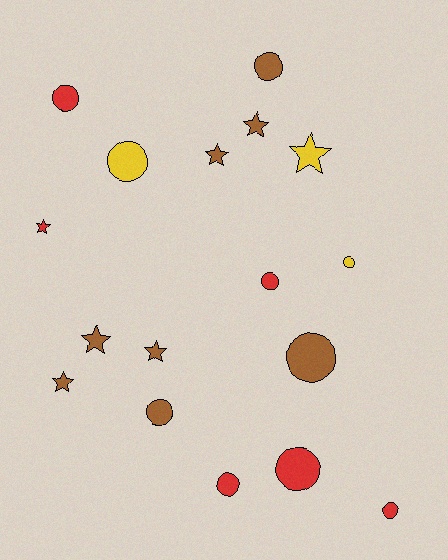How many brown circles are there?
There are 3 brown circles.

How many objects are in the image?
There are 17 objects.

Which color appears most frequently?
Brown, with 8 objects.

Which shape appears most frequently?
Circle, with 10 objects.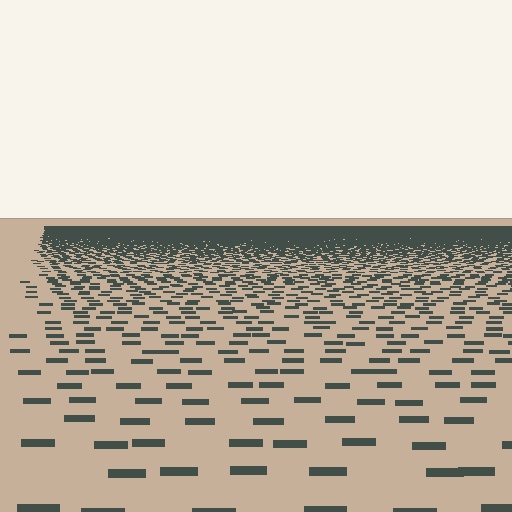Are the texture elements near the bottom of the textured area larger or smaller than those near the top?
Larger. Near the bottom, elements are closer to the viewer and appear at a bigger on-screen size.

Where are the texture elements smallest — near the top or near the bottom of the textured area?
Near the top.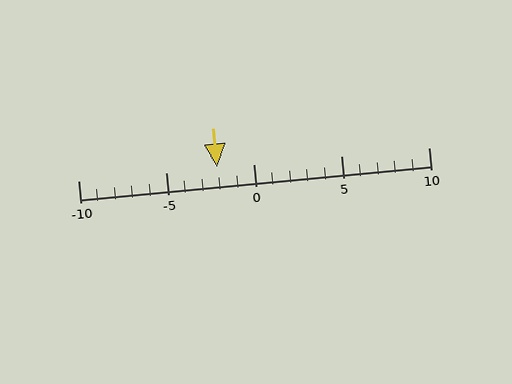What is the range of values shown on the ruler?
The ruler shows values from -10 to 10.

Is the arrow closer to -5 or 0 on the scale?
The arrow is closer to 0.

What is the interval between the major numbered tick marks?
The major tick marks are spaced 5 units apart.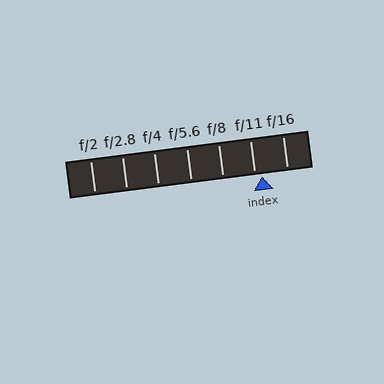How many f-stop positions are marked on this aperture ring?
There are 7 f-stop positions marked.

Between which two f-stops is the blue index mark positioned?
The index mark is between f/11 and f/16.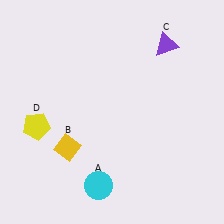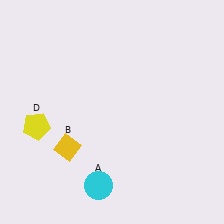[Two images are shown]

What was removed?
The purple triangle (C) was removed in Image 2.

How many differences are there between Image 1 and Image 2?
There is 1 difference between the two images.